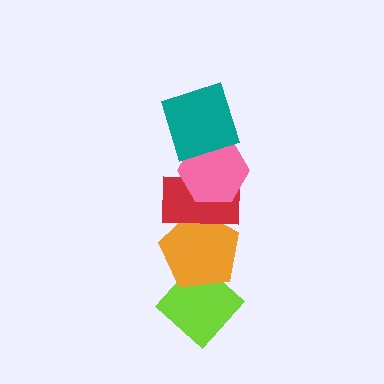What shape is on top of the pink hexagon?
The teal square is on top of the pink hexagon.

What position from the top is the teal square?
The teal square is 1st from the top.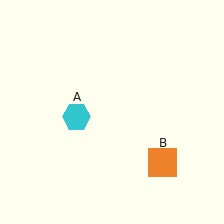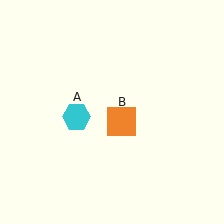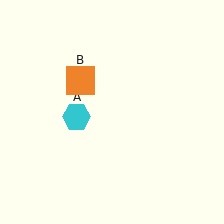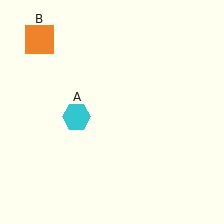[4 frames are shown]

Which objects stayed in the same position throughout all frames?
Cyan hexagon (object A) remained stationary.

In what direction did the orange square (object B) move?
The orange square (object B) moved up and to the left.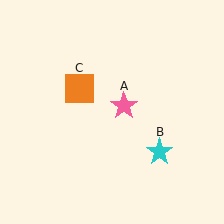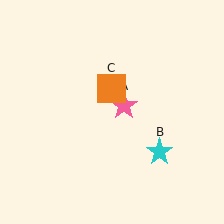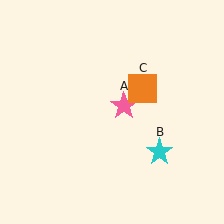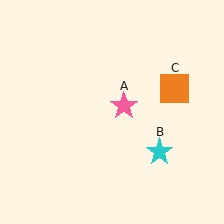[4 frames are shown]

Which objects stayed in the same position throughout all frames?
Pink star (object A) and cyan star (object B) remained stationary.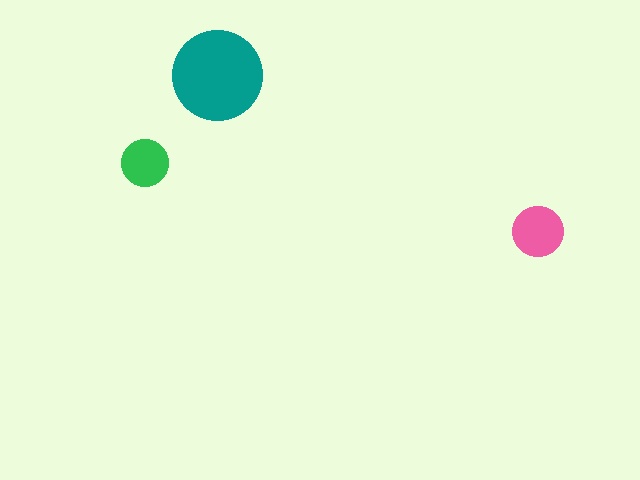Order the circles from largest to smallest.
the teal one, the pink one, the green one.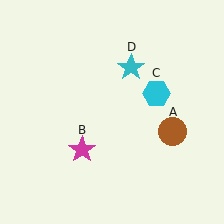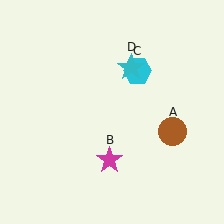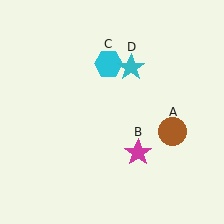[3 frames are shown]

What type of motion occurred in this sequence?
The magenta star (object B), cyan hexagon (object C) rotated counterclockwise around the center of the scene.